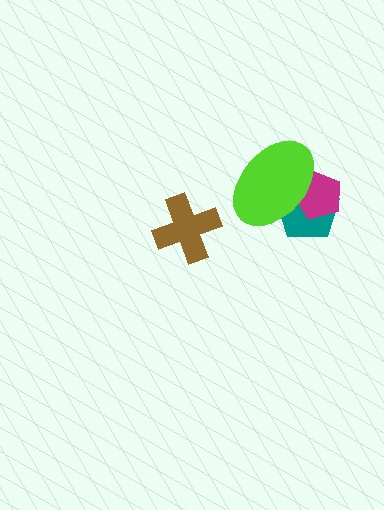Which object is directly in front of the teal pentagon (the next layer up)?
The magenta pentagon is directly in front of the teal pentagon.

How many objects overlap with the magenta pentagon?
2 objects overlap with the magenta pentagon.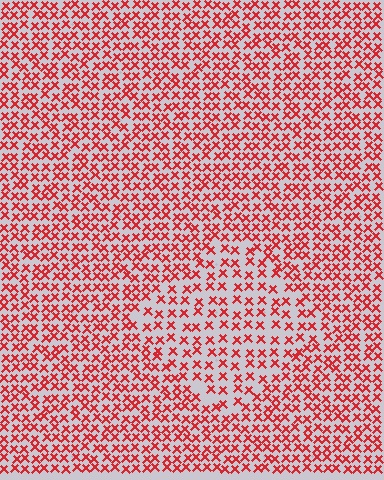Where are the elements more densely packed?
The elements are more densely packed outside the diamond boundary.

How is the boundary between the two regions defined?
The boundary is defined by a change in element density (approximately 1.6x ratio). All elements are the same color, size, and shape.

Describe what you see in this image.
The image contains small red elements arranged at two different densities. A diamond-shaped region is visible where the elements are less densely packed than the surrounding area.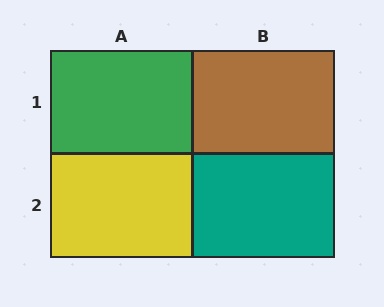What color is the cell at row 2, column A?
Yellow.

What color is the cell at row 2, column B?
Teal.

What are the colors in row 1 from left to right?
Green, brown.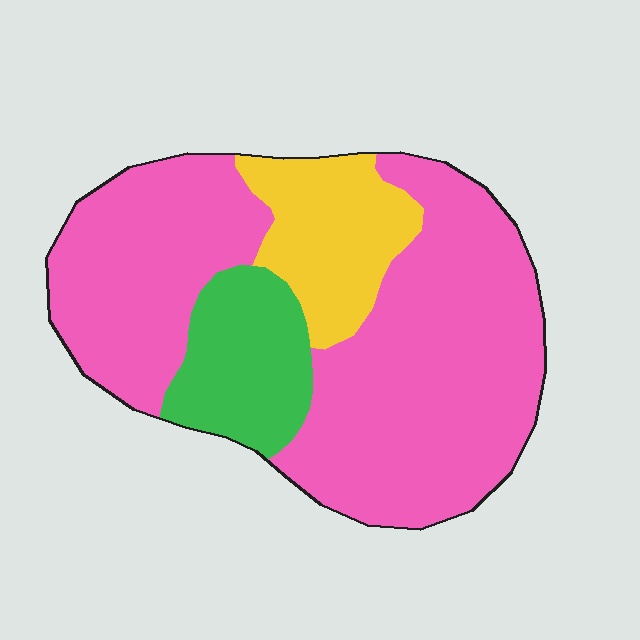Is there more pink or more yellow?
Pink.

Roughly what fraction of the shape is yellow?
Yellow covers about 15% of the shape.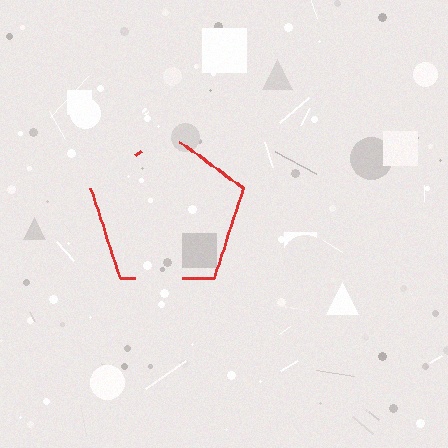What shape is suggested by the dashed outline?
The dashed outline suggests a pentagon.